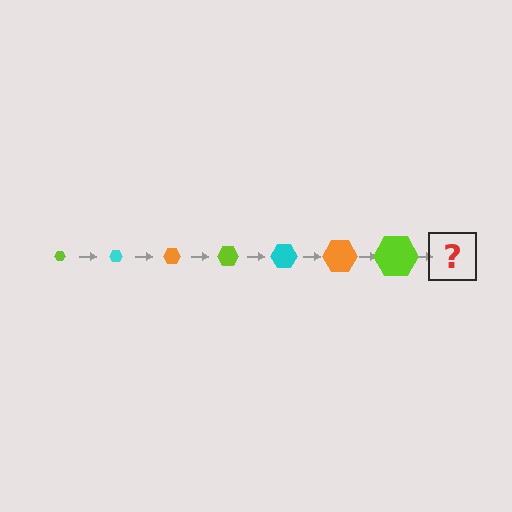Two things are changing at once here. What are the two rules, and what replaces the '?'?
The two rules are that the hexagon grows larger each step and the color cycles through lime, cyan, and orange. The '?' should be a cyan hexagon, larger than the previous one.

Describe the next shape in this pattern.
It should be a cyan hexagon, larger than the previous one.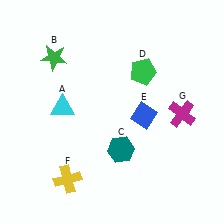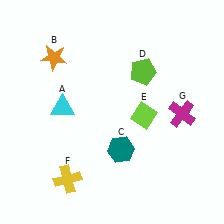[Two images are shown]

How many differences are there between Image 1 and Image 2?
There are 3 differences between the two images.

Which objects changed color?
B changed from green to orange. D changed from green to lime. E changed from blue to lime.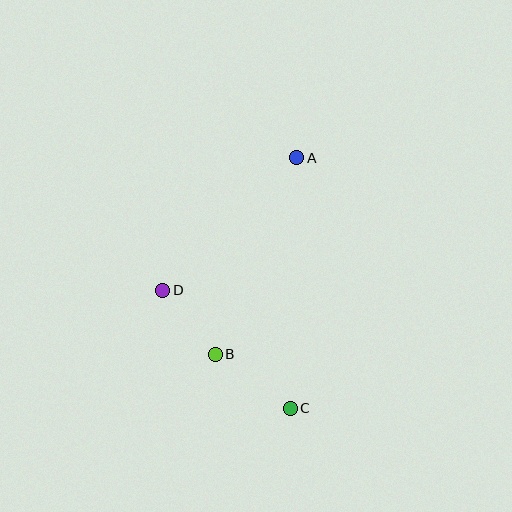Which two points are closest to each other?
Points B and D are closest to each other.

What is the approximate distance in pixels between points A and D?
The distance between A and D is approximately 189 pixels.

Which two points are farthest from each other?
Points A and C are farthest from each other.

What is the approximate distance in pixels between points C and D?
The distance between C and D is approximately 174 pixels.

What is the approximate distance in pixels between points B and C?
The distance between B and C is approximately 93 pixels.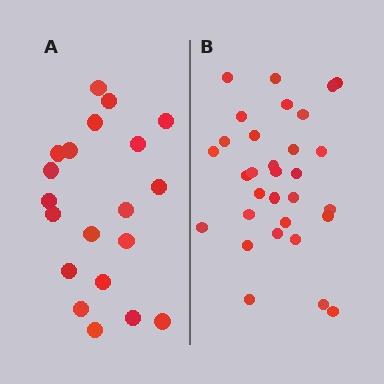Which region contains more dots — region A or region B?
Region B (the right region) has more dots.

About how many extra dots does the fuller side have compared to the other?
Region B has roughly 12 or so more dots than region A.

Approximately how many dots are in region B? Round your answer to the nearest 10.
About 30 dots. (The exact count is 31, which rounds to 30.)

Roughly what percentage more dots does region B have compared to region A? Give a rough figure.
About 55% more.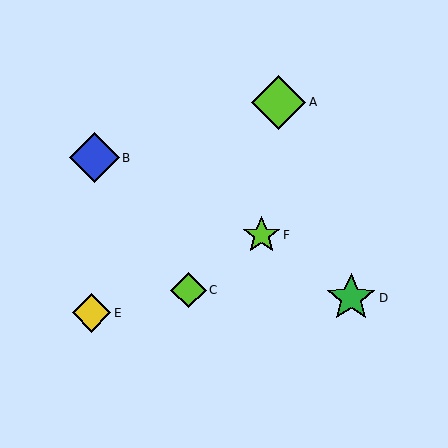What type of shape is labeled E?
Shape E is a yellow diamond.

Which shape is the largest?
The lime diamond (labeled A) is the largest.